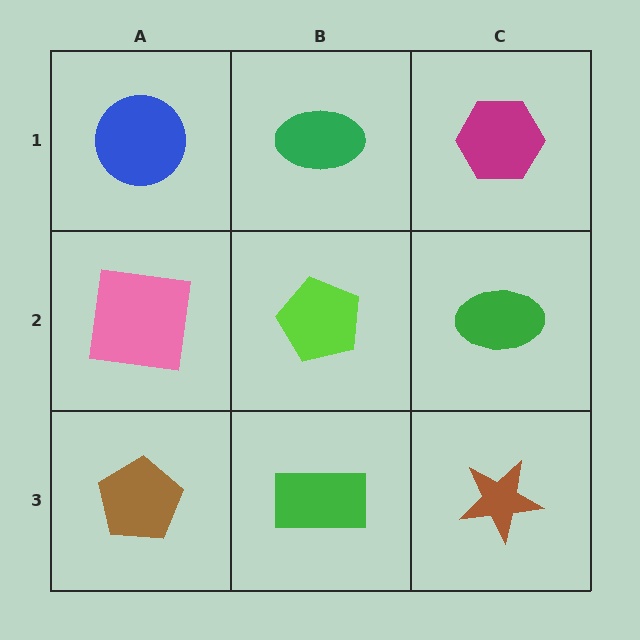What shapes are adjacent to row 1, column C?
A green ellipse (row 2, column C), a green ellipse (row 1, column B).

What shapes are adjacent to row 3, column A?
A pink square (row 2, column A), a green rectangle (row 3, column B).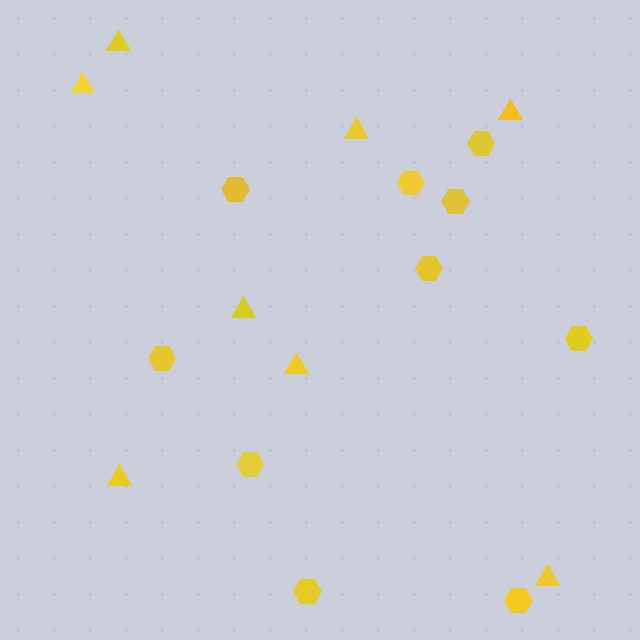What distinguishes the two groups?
There are 2 groups: one group of hexagons (10) and one group of triangles (8).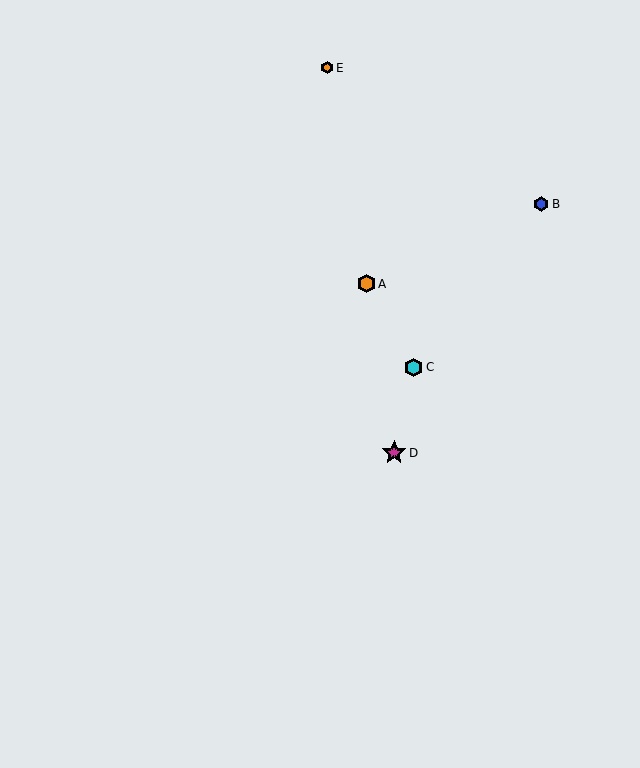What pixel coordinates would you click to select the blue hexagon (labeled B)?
Click at (541, 204) to select the blue hexagon B.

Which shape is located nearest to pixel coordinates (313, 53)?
The orange hexagon (labeled E) at (327, 68) is nearest to that location.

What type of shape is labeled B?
Shape B is a blue hexagon.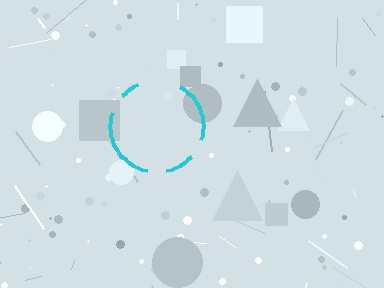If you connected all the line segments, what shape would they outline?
They would outline a circle.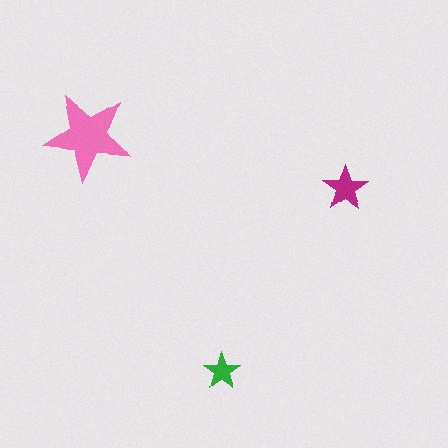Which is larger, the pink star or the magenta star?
The pink one.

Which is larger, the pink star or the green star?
The pink one.